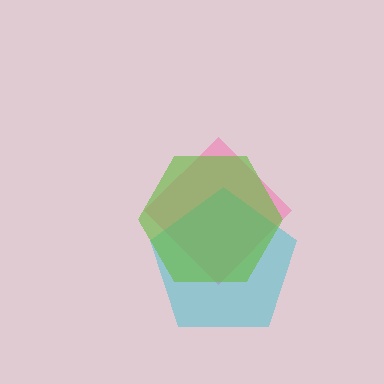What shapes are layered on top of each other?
The layered shapes are: a pink diamond, a cyan pentagon, a lime hexagon.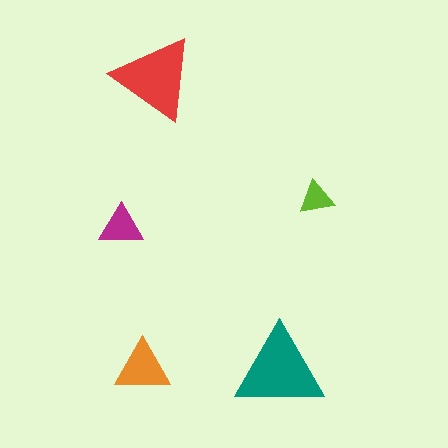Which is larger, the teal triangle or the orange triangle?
The teal one.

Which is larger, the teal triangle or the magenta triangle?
The teal one.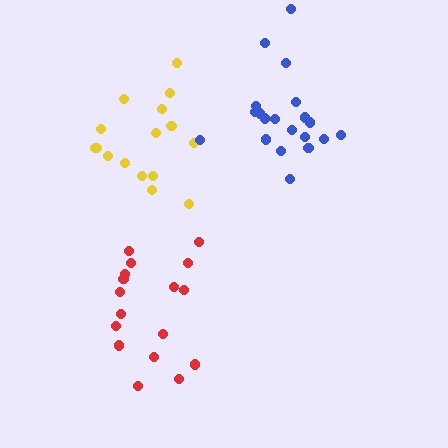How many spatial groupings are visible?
There are 3 spatial groupings.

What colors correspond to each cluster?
The clusters are colored: yellow, blue, red.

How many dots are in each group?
Group 1: 16 dots, Group 2: 20 dots, Group 3: 17 dots (53 total).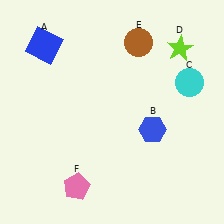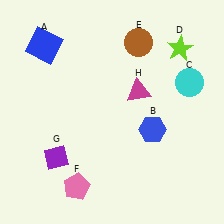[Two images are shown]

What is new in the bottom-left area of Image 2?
A purple diamond (G) was added in the bottom-left area of Image 2.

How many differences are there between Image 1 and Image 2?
There are 2 differences between the two images.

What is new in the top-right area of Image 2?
A magenta triangle (H) was added in the top-right area of Image 2.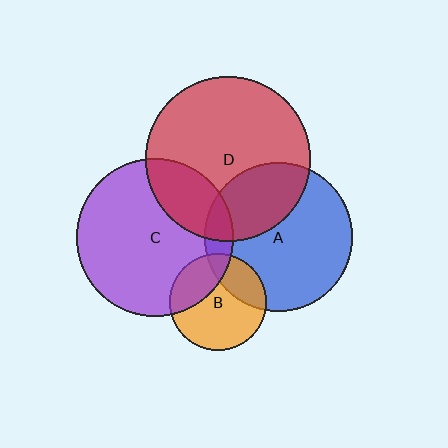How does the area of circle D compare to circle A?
Approximately 1.2 times.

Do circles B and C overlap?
Yes.